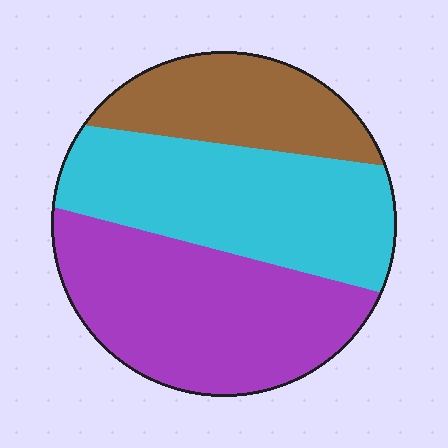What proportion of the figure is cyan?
Cyan takes up between a third and a half of the figure.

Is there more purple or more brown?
Purple.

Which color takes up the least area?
Brown, at roughly 20%.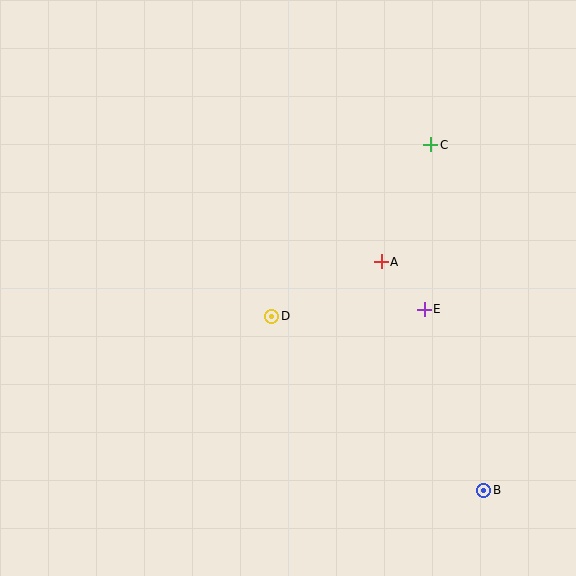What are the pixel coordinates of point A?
Point A is at (381, 262).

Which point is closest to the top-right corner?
Point C is closest to the top-right corner.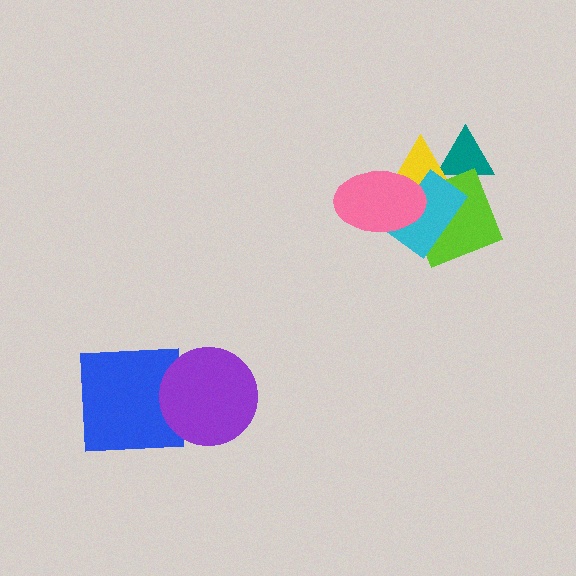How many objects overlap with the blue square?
1 object overlaps with the blue square.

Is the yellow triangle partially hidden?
Yes, it is partially covered by another shape.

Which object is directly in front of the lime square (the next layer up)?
The cyan rectangle is directly in front of the lime square.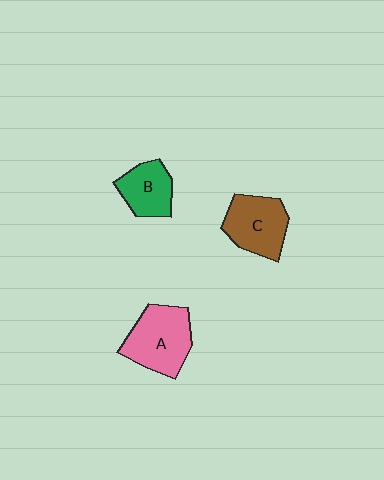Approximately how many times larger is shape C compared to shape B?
Approximately 1.3 times.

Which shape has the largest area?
Shape A (pink).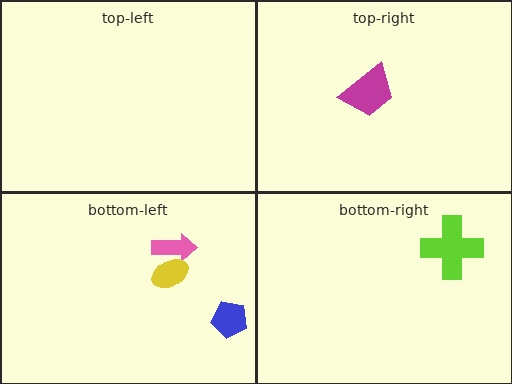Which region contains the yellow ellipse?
The bottom-left region.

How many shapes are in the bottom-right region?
1.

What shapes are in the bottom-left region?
The pink arrow, the yellow ellipse, the blue pentagon.